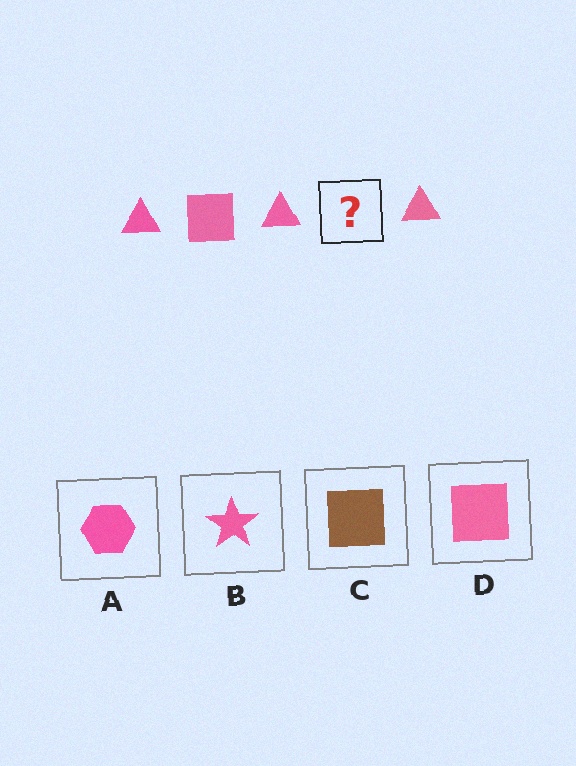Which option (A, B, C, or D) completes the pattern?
D.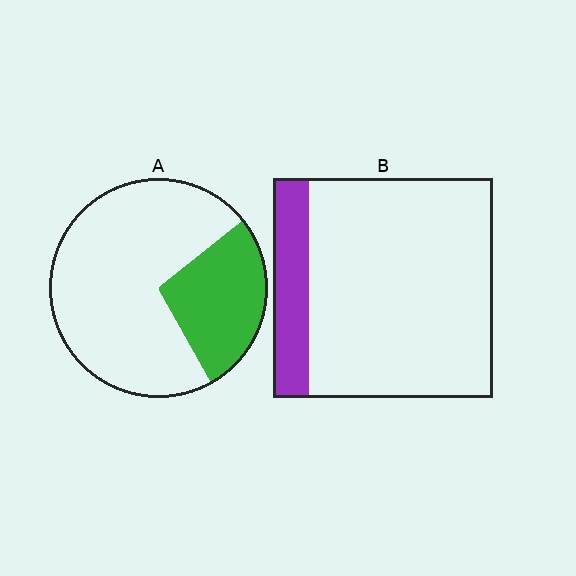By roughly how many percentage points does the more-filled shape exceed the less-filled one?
By roughly 10 percentage points (A over B).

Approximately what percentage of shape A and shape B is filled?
A is approximately 30% and B is approximately 15%.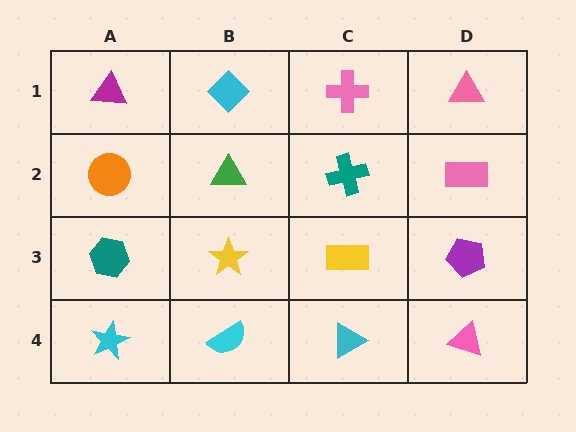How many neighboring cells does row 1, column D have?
2.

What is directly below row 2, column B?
A yellow star.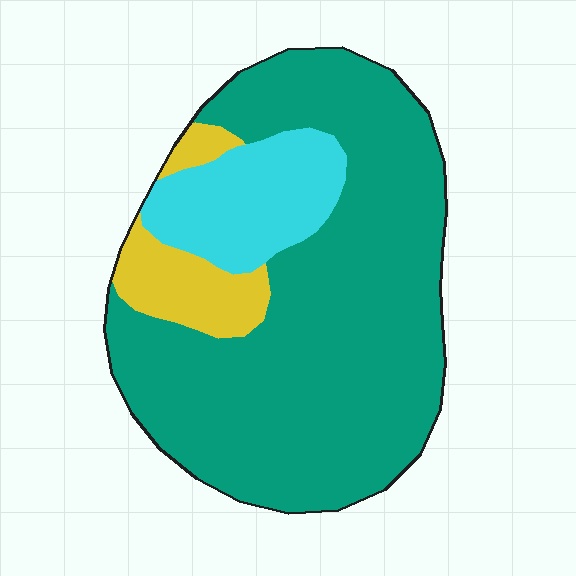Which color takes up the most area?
Teal, at roughly 75%.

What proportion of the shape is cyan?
Cyan covers about 15% of the shape.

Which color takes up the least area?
Yellow, at roughly 10%.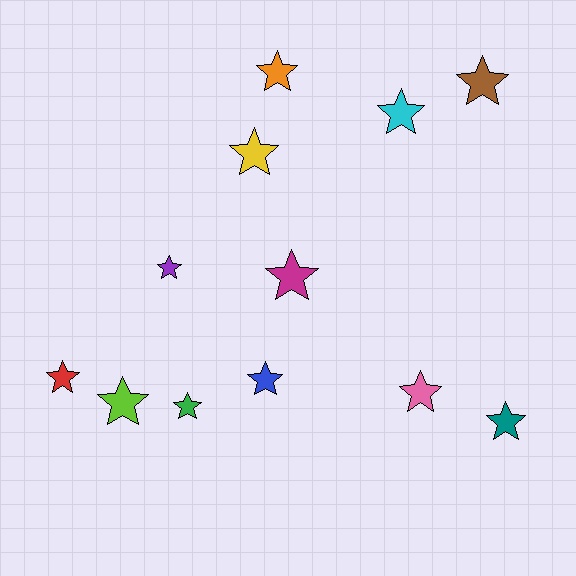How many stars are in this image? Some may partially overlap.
There are 12 stars.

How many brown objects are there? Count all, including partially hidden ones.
There is 1 brown object.